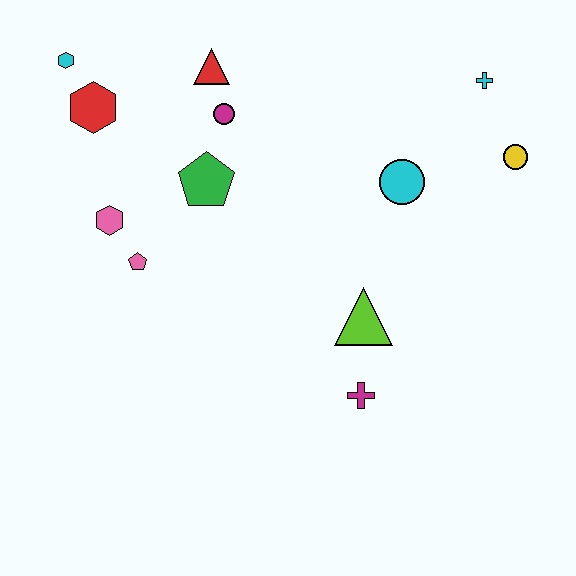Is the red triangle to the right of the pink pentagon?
Yes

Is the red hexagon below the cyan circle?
No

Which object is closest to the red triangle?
The magenta circle is closest to the red triangle.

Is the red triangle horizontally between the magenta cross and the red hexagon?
Yes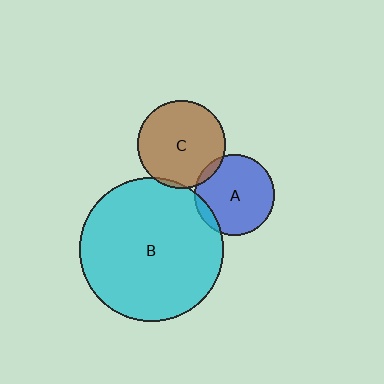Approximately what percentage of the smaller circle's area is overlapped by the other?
Approximately 5%.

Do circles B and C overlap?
Yes.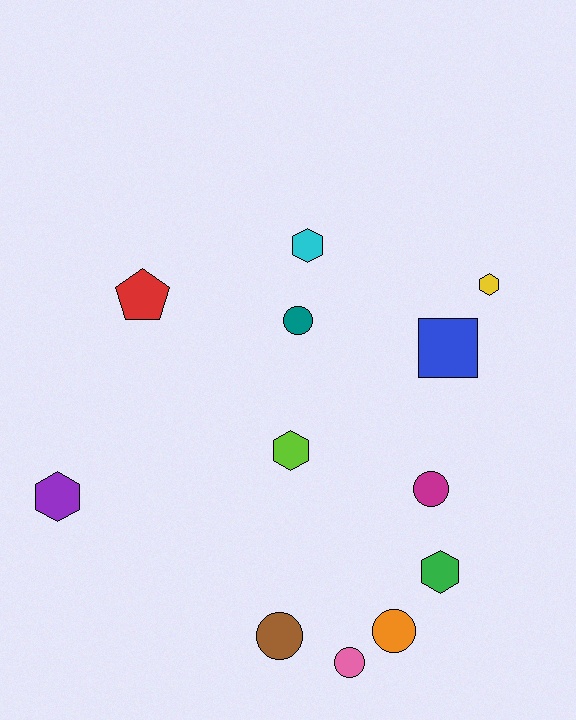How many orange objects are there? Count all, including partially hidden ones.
There is 1 orange object.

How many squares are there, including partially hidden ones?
There is 1 square.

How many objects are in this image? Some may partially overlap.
There are 12 objects.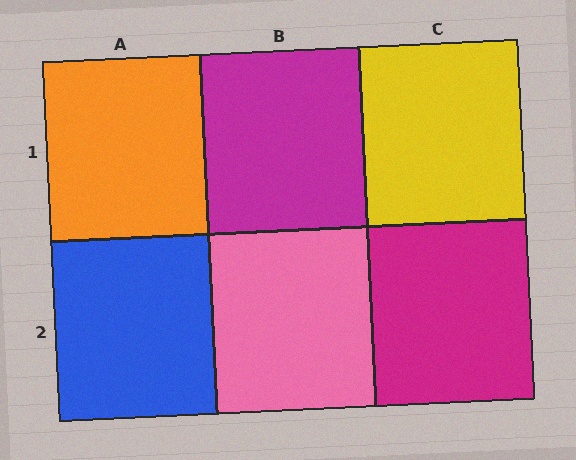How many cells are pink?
1 cell is pink.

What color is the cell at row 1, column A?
Orange.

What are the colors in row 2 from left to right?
Blue, pink, magenta.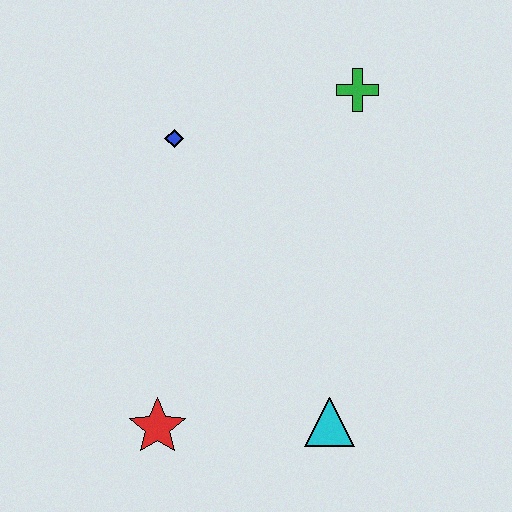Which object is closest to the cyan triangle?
The red star is closest to the cyan triangle.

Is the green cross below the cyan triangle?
No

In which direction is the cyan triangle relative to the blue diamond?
The cyan triangle is below the blue diamond.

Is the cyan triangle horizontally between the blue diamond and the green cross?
Yes